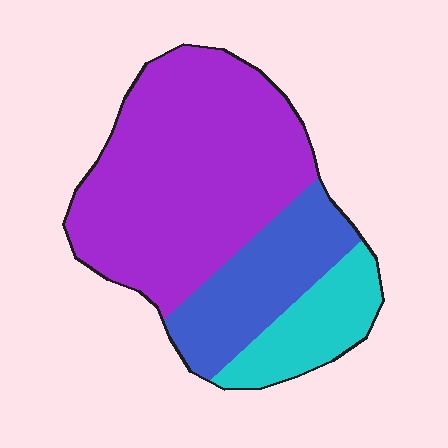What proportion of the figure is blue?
Blue takes up about one quarter (1/4) of the figure.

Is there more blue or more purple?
Purple.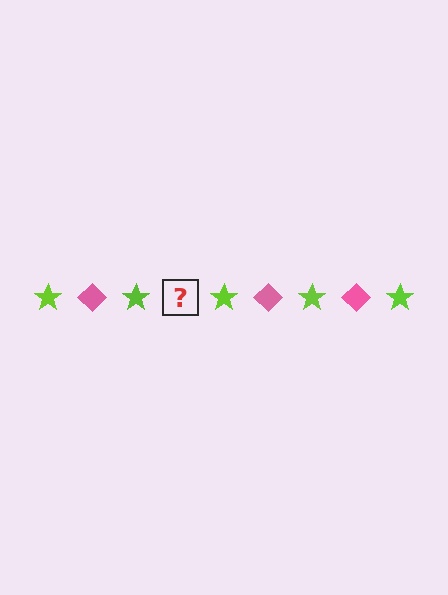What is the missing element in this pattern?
The missing element is a pink diamond.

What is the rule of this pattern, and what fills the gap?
The rule is that the pattern alternates between lime star and pink diamond. The gap should be filled with a pink diamond.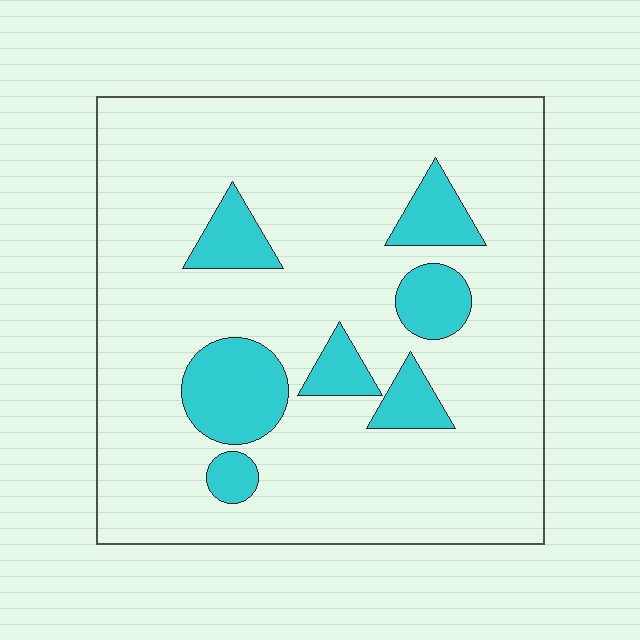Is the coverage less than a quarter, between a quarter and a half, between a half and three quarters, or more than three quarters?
Less than a quarter.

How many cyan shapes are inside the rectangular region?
7.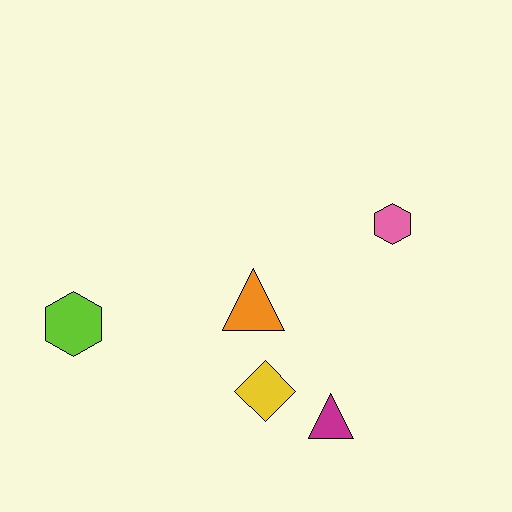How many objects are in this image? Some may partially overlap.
There are 5 objects.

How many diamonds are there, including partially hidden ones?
There is 1 diamond.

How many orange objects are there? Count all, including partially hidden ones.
There is 1 orange object.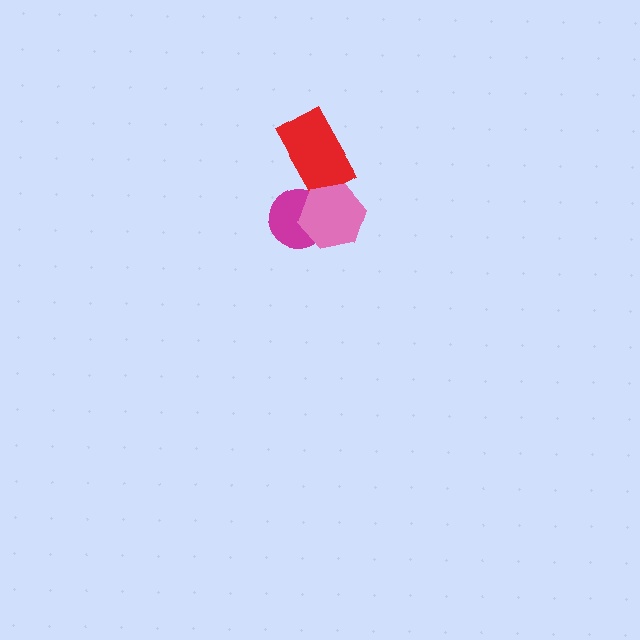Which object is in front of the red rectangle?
The pink hexagon is in front of the red rectangle.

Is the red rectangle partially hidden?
Yes, it is partially covered by another shape.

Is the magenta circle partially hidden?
Yes, it is partially covered by another shape.